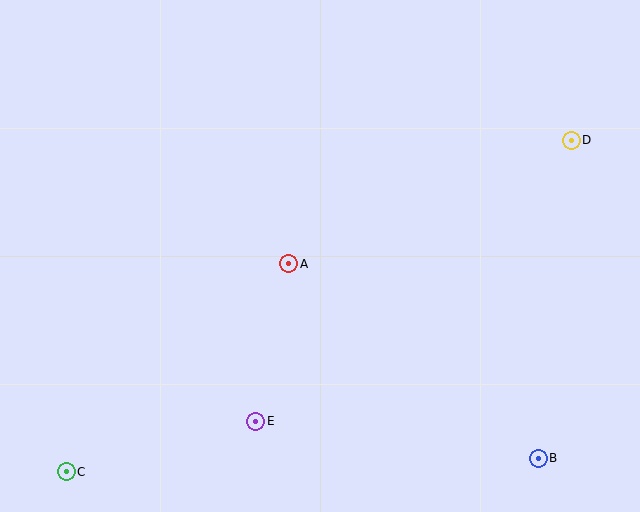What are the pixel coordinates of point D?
Point D is at (571, 140).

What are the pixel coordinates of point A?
Point A is at (289, 264).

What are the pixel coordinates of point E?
Point E is at (256, 421).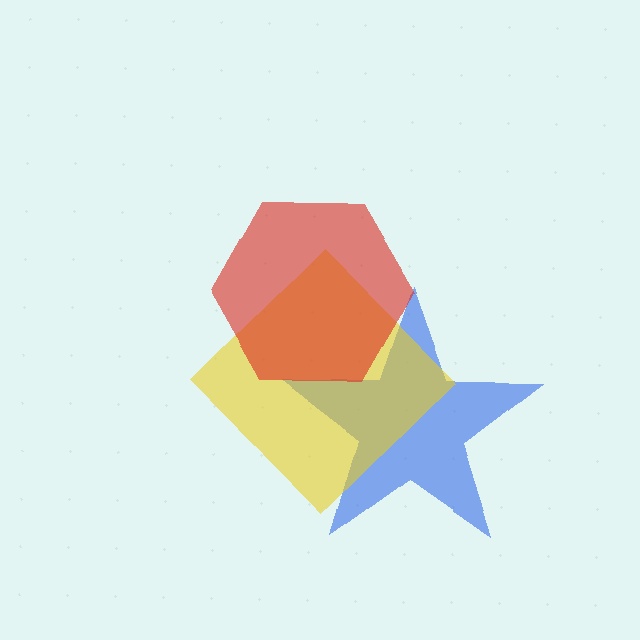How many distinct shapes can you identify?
There are 3 distinct shapes: a blue star, a yellow diamond, a red hexagon.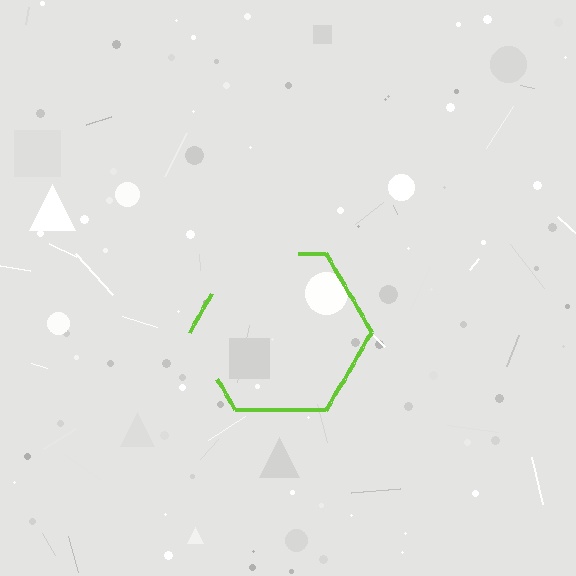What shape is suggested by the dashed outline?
The dashed outline suggests a hexagon.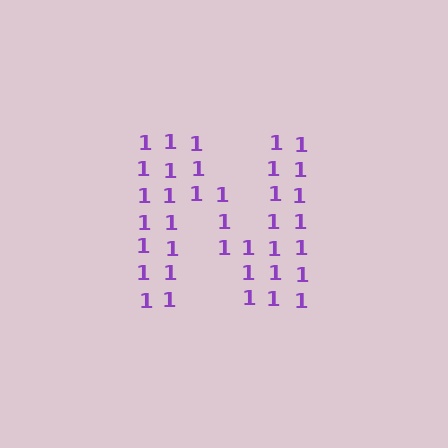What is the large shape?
The large shape is the letter N.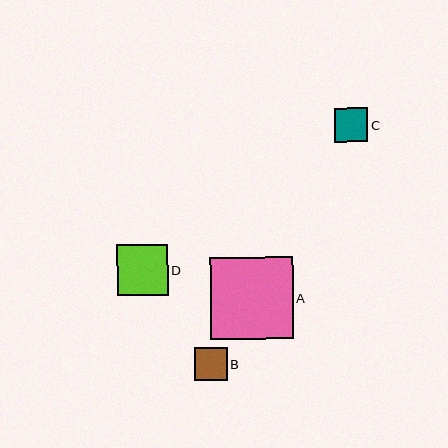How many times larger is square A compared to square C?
Square A is approximately 2.5 times the size of square C.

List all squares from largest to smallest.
From largest to smallest: A, D, C, B.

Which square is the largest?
Square A is the largest with a size of approximately 82 pixels.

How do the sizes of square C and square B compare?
Square C and square B are approximately the same size.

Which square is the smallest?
Square B is the smallest with a size of approximately 33 pixels.